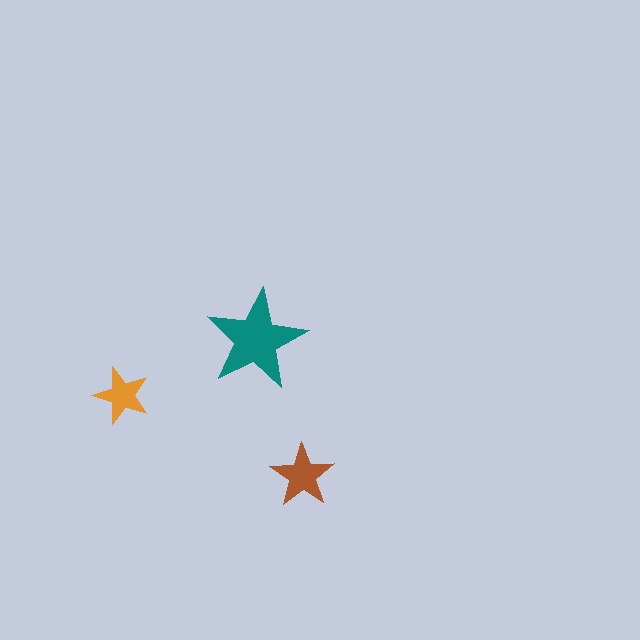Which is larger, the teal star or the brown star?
The teal one.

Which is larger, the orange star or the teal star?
The teal one.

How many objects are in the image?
There are 3 objects in the image.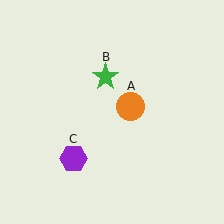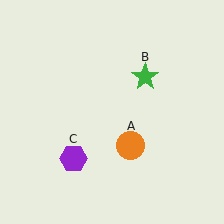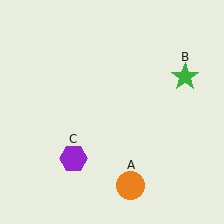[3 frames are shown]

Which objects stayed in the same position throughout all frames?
Purple hexagon (object C) remained stationary.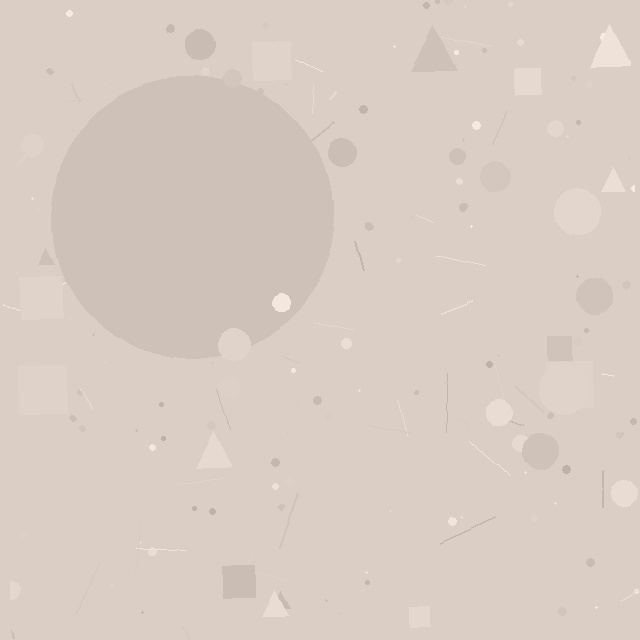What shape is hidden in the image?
A circle is hidden in the image.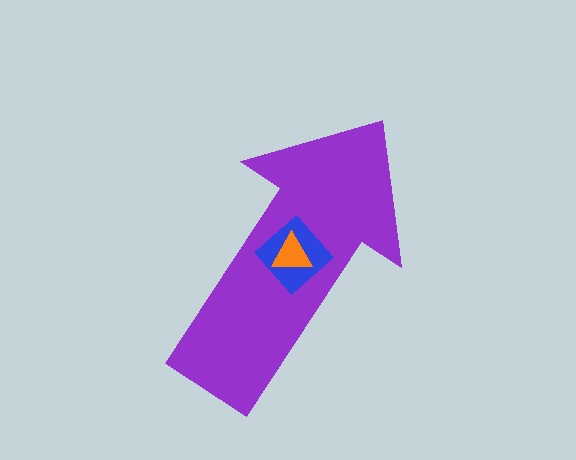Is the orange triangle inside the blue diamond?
Yes.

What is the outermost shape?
The purple arrow.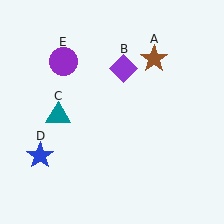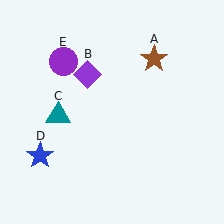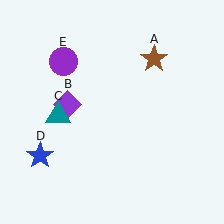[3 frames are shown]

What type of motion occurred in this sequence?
The purple diamond (object B) rotated counterclockwise around the center of the scene.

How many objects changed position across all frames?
1 object changed position: purple diamond (object B).